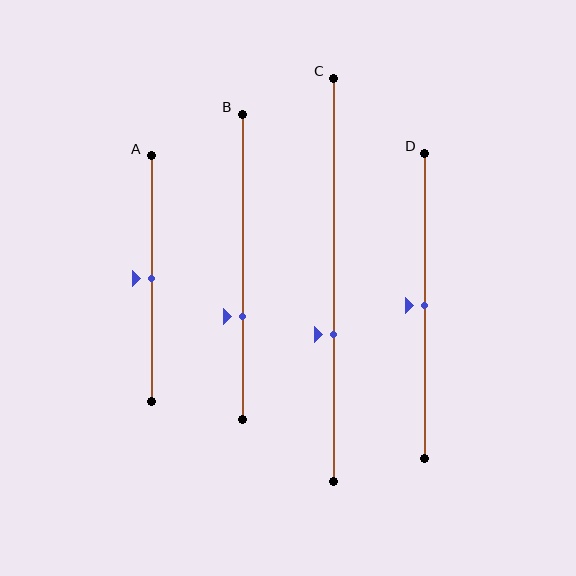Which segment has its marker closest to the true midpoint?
Segment A has its marker closest to the true midpoint.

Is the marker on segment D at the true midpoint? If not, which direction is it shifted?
Yes, the marker on segment D is at the true midpoint.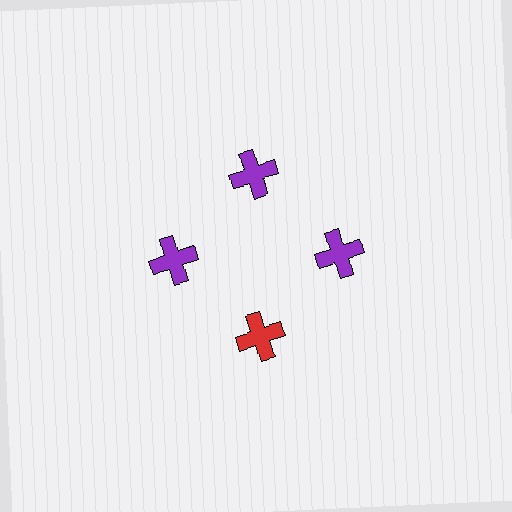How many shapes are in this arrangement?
There are 4 shapes arranged in a ring pattern.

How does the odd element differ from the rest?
It has a different color: red instead of purple.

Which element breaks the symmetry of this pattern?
The red cross at roughly the 6 o'clock position breaks the symmetry. All other shapes are purple crosses.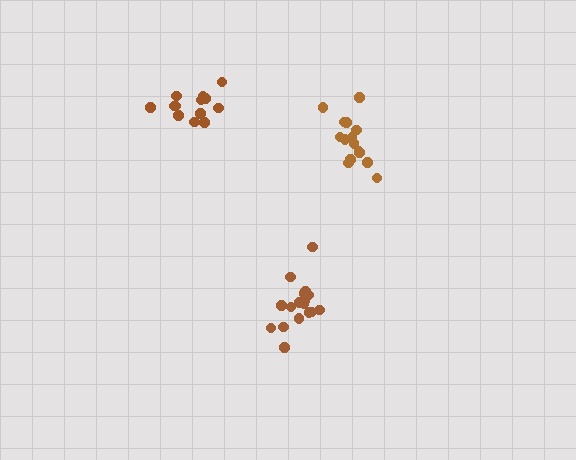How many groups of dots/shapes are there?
There are 3 groups.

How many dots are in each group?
Group 1: 18 dots, Group 2: 13 dots, Group 3: 15 dots (46 total).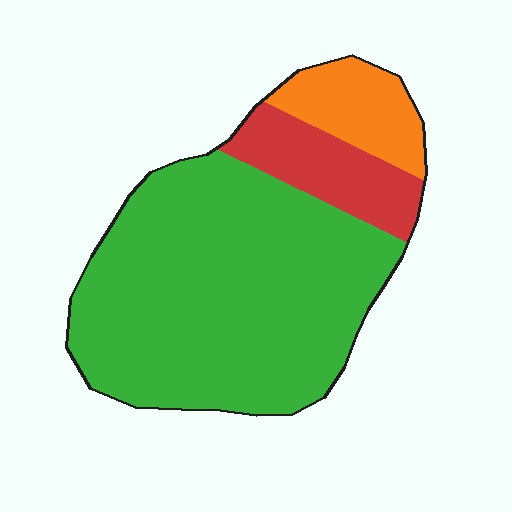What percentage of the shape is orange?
Orange covers 12% of the shape.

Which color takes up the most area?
Green, at roughly 75%.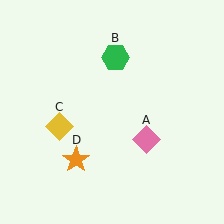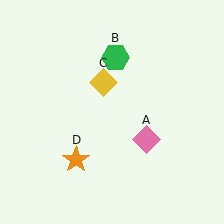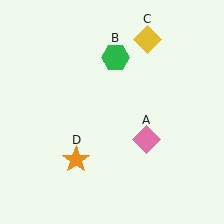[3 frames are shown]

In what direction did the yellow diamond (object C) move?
The yellow diamond (object C) moved up and to the right.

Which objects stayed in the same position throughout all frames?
Pink diamond (object A) and green hexagon (object B) and orange star (object D) remained stationary.